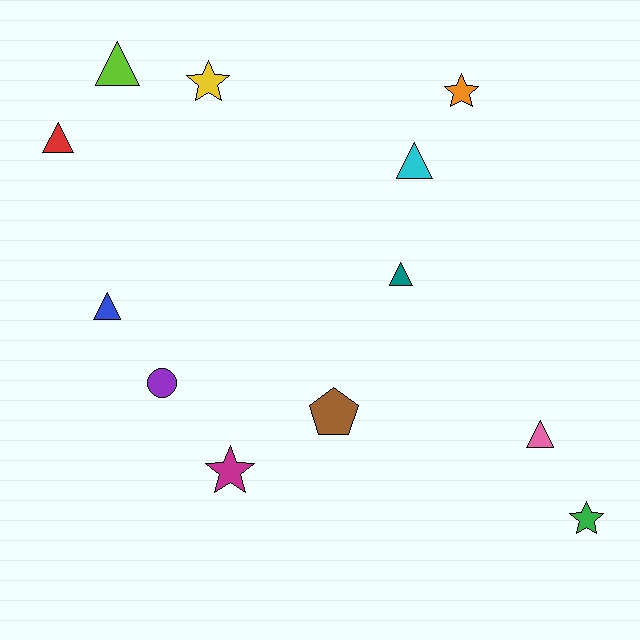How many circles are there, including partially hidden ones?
There is 1 circle.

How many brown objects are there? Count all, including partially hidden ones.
There is 1 brown object.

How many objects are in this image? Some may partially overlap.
There are 12 objects.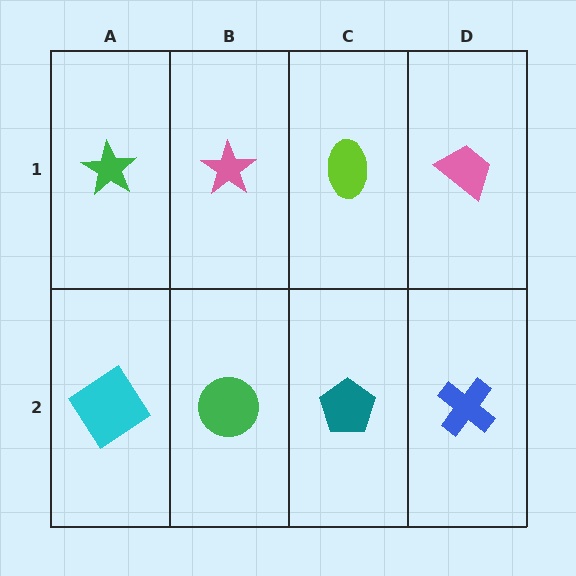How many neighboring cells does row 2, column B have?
3.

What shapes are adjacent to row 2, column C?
A lime ellipse (row 1, column C), a green circle (row 2, column B), a blue cross (row 2, column D).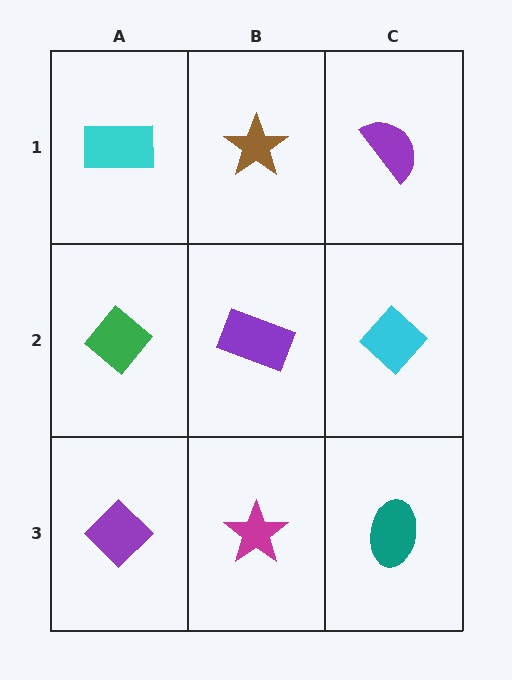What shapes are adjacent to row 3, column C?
A cyan diamond (row 2, column C), a magenta star (row 3, column B).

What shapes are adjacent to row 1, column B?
A purple rectangle (row 2, column B), a cyan rectangle (row 1, column A), a purple semicircle (row 1, column C).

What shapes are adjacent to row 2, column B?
A brown star (row 1, column B), a magenta star (row 3, column B), a green diamond (row 2, column A), a cyan diamond (row 2, column C).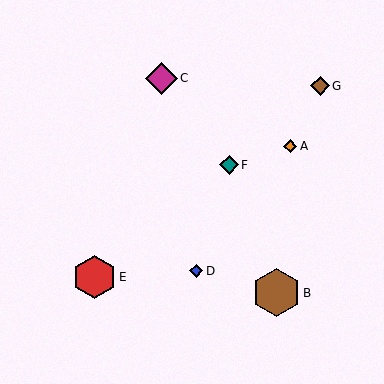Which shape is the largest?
The brown hexagon (labeled B) is the largest.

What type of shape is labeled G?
Shape G is a brown diamond.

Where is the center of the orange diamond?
The center of the orange diamond is at (290, 146).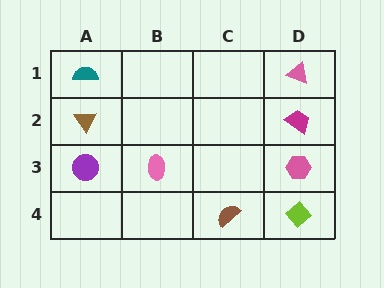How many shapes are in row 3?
3 shapes.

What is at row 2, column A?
A brown triangle.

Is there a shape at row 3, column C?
No, that cell is empty.